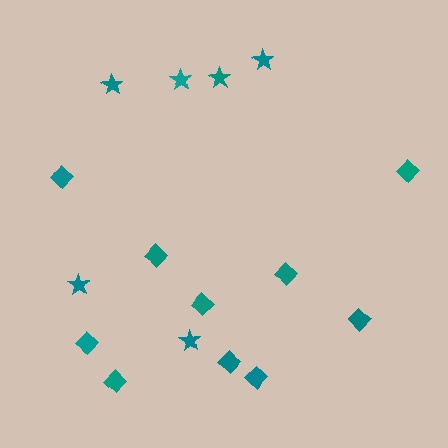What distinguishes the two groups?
There are 2 groups: one group of diamonds (10) and one group of stars (6).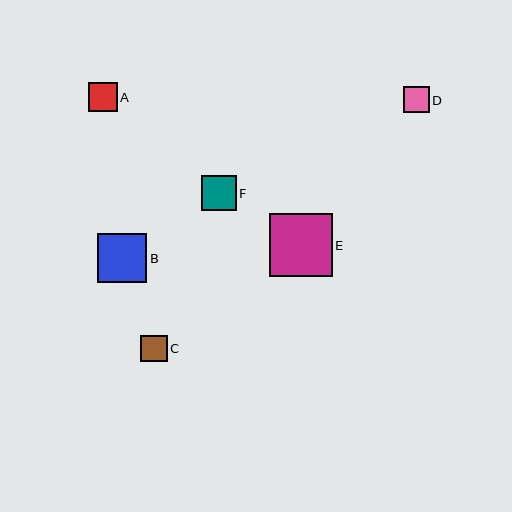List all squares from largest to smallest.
From largest to smallest: E, B, F, A, C, D.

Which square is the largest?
Square E is the largest with a size of approximately 63 pixels.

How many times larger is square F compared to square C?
Square F is approximately 1.3 times the size of square C.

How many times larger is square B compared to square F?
Square B is approximately 1.4 times the size of square F.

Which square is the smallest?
Square D is the smallest with a size of approximately 26 pixels.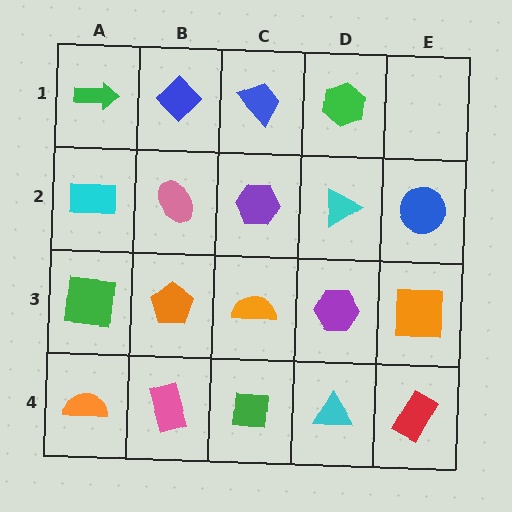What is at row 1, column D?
A green hexagon.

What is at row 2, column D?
A cyan triangle.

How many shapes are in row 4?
5 shapes.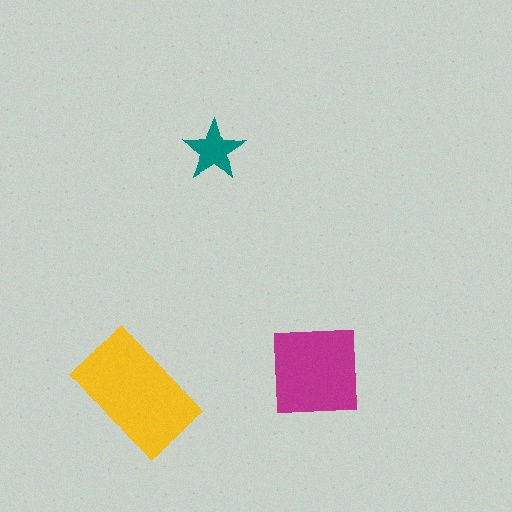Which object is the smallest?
The teal star.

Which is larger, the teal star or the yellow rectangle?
The yellow rectangle.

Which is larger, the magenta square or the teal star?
The magenta square.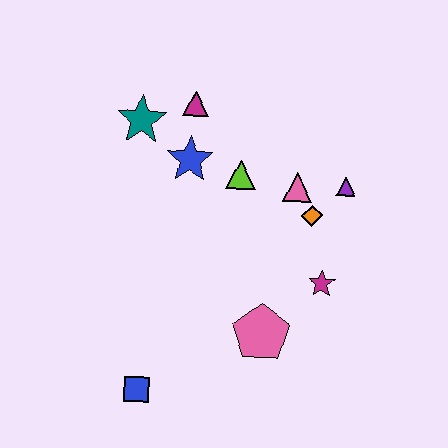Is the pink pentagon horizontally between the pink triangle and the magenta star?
No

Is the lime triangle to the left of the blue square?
No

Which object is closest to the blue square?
The pink pentagon is closest to the blue square.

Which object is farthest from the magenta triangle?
The blue square is farthest from the magenta triangle.